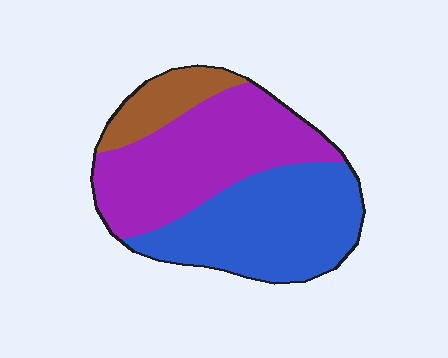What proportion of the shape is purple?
Purple covers around 45% of the shape.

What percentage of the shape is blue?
Blue takes up between a quarter and a half of the shape.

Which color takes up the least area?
Brown, at roughly 15%.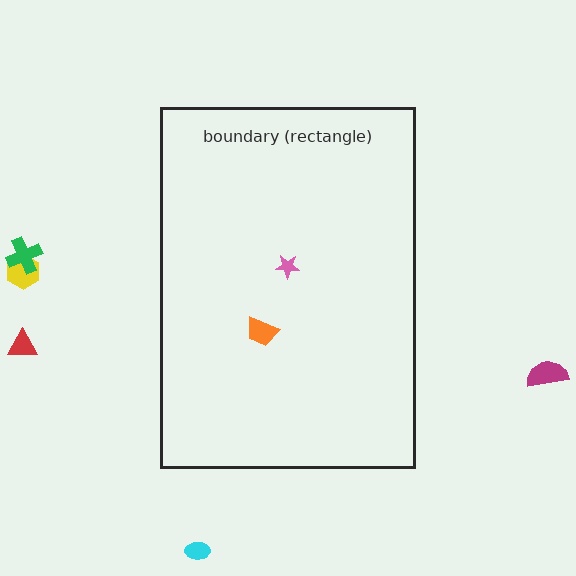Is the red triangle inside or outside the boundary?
Outside.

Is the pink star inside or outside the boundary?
Inside.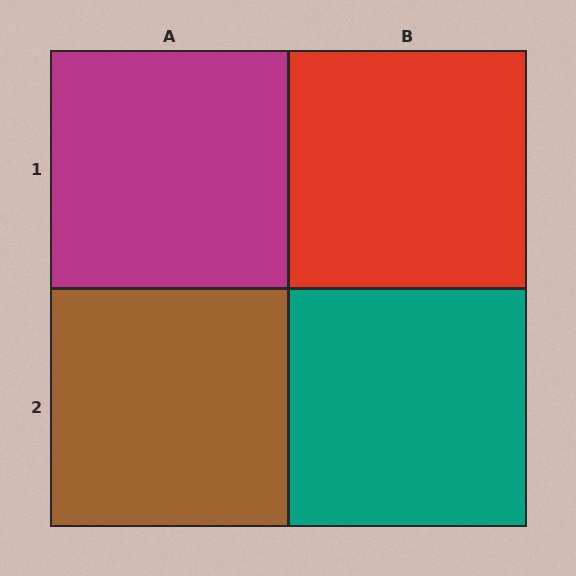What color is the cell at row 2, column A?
Brown.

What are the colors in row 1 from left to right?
Magenta, red.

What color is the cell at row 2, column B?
Teal.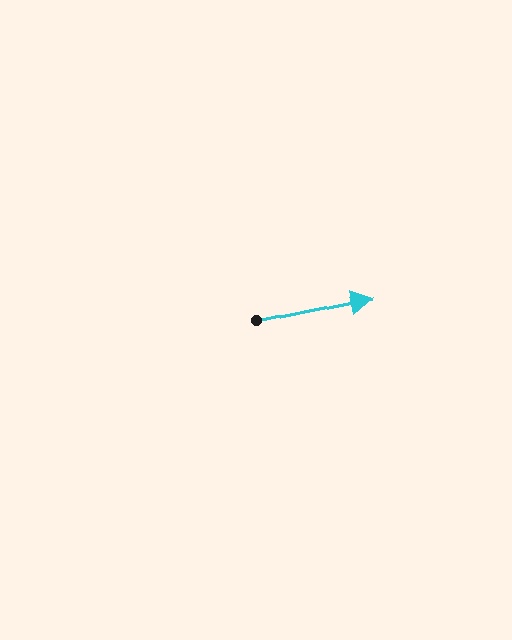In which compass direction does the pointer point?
East.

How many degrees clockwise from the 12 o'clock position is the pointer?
Approximately 78 degrees.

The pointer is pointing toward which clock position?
Roughly 3 o'clock.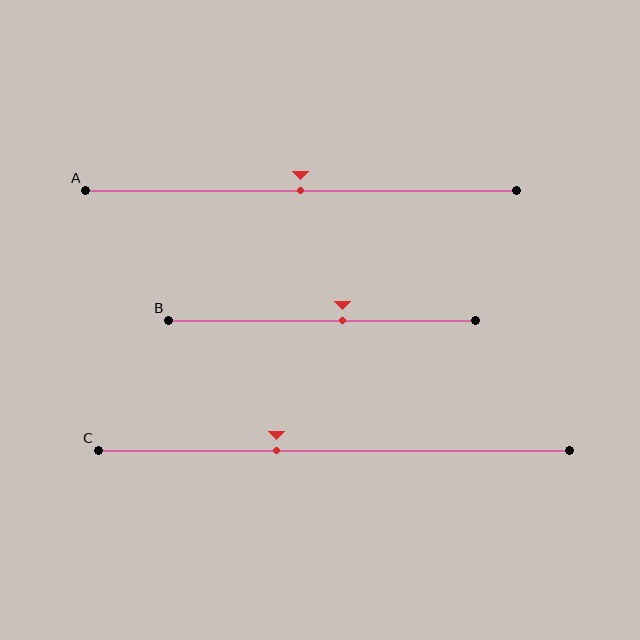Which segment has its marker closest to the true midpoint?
Segment A has its marker closest to the true midpoint.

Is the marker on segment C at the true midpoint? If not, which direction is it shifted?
No, the marker on segment C is shifted to the left by about 12% of the segment length.